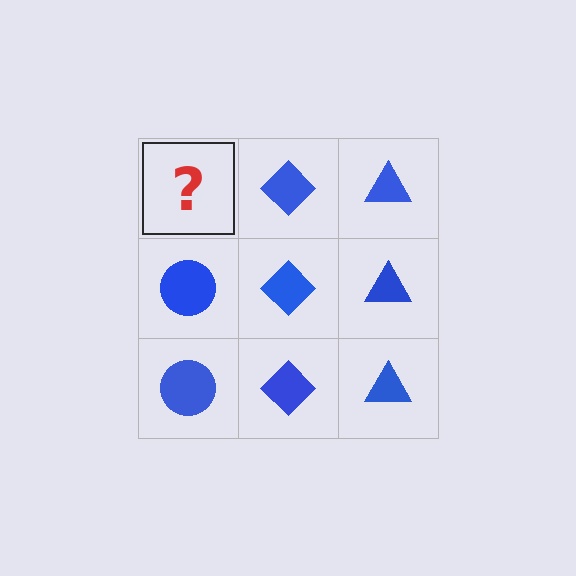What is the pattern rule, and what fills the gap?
The rule is that each column has a consistent shape. The gap should be filled with a blue circle.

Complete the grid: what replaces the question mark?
The question mark should be replaced with a blue circle.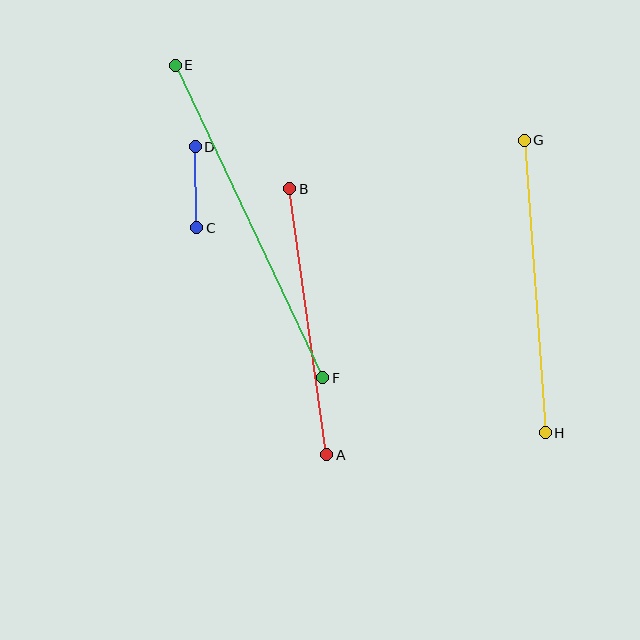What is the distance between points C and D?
The distance is approximately 81 pixels.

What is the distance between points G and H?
The distance is approximately 294 pixels.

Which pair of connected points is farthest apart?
Points E and F are farthest apart.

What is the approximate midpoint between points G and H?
The midpoint is at approximately (535, 286) pixels.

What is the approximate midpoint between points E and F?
The midpoint is at approximately (249, 222) pixels.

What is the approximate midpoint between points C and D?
The midpoint is at approximately (196, 187) pixels.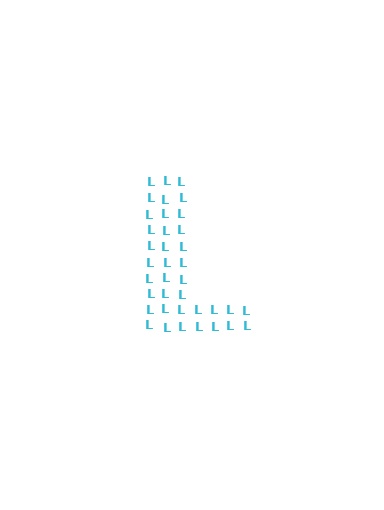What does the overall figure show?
The overall figure shows the letter L.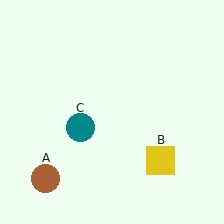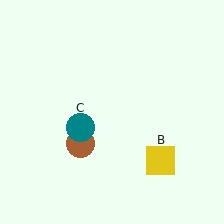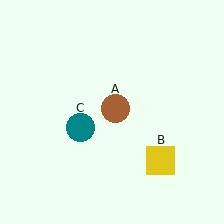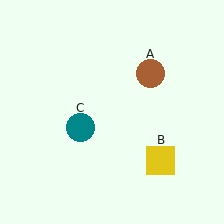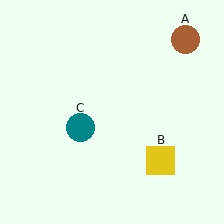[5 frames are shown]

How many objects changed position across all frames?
1 object changed position: brown circle (object A).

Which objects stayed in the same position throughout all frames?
Yellow square (object B) and teal circle (object C) remained stationary.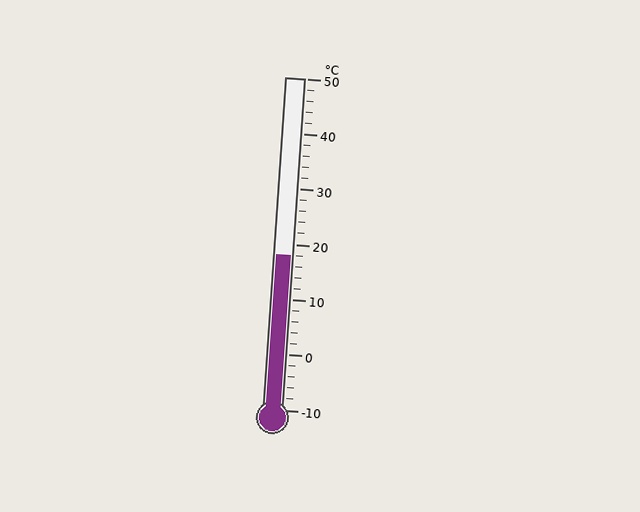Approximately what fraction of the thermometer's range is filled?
The thermometer is filled to approximately 45% of its range.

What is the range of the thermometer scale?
The thermometer scale ranges from -10°C to 50°C.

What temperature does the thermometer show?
The thermometer shows approximately 18°C.